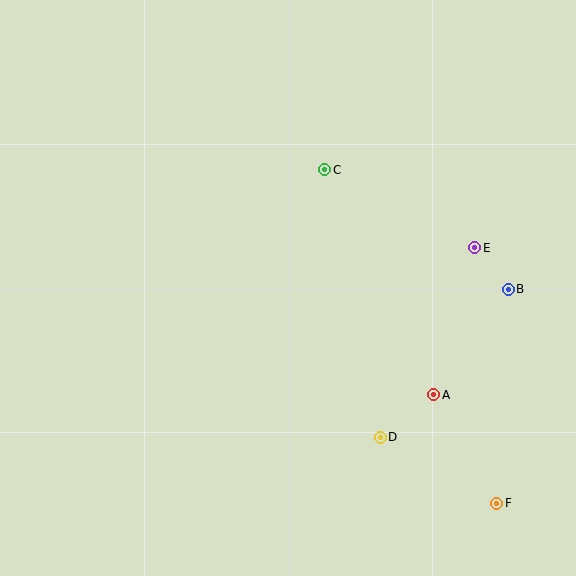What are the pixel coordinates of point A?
Point A is at (434, 395).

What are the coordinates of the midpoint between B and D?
The midpoint between B and D is at (444, 363).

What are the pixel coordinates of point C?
Point C is at (325, 170).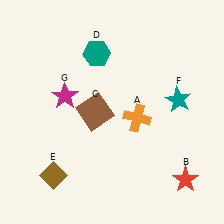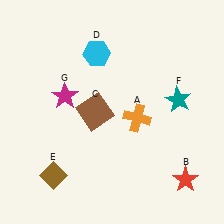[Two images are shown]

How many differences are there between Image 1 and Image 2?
There is 1 difference between the two images.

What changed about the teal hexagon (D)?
In Image 1, D is teal. In Image 2, it changed to cyan.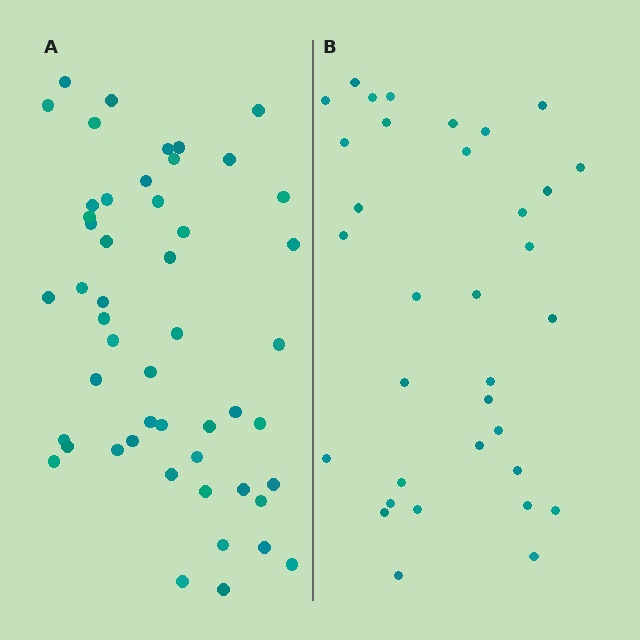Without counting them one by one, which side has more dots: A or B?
Region A (the left region) has more dots.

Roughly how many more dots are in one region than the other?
Region A has approximately 15 more dots than region B.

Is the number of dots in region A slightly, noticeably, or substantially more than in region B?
Region A has substantially more. The ratio is roughly 1.5 to 1.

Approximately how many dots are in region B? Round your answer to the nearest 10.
About 30 dots. (The exact count is 34, which rounds to 30.)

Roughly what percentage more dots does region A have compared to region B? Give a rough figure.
About 45% more.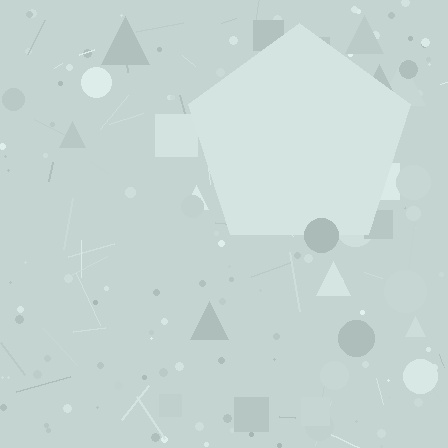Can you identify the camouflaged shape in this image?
The camouflaged shape is a pentagon.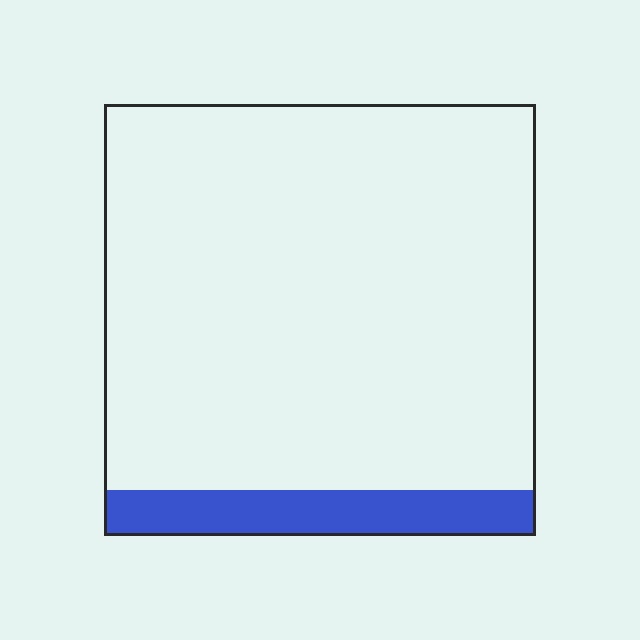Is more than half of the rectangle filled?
No.